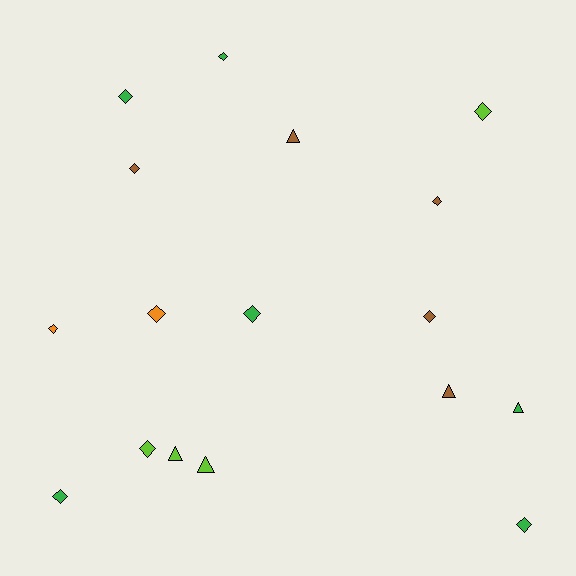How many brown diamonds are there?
There are 3 brown diamonds.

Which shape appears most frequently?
Diamond, with 12 objects.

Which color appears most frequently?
Green, with 6 objects.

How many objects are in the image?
There are 17 objects.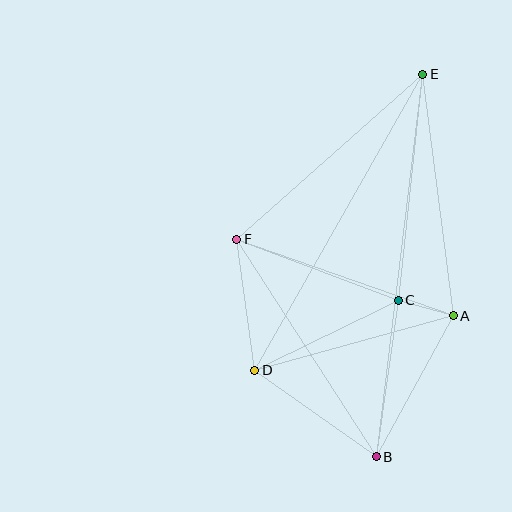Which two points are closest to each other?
Points A and C are closest to each other.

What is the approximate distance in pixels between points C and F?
The distance between C and F is approximately 173 pixels.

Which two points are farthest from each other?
Points B and E are farthest from each other.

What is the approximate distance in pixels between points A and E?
The distance between A and E is approximately 244 pixels.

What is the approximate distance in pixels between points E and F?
The distance between E and F is approximately 249 pixels.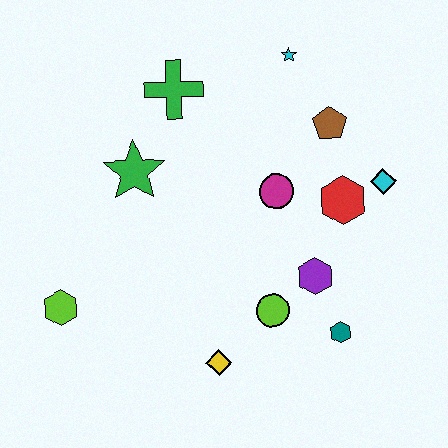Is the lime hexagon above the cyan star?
No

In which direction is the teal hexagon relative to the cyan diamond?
The teal hexagon is below the cyan diamond.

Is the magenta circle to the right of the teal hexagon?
No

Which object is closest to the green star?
The green cross is closest to the green star.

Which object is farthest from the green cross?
The teal hexagon is farthest from the green cross.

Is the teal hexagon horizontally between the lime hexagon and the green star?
No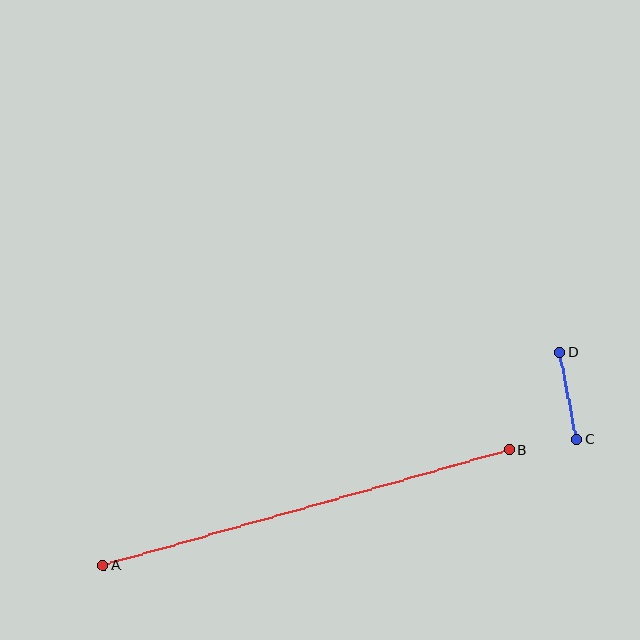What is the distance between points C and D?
The distance is approximately 89 pixels.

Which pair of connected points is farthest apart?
Points A and B are farthest apart.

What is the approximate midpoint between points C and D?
The midpoint is at approximately (568, 396) pixels.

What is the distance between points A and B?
The distance is approximately 423 pixels.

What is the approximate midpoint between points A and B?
The midpoint is at approximately (306, 508) pixels.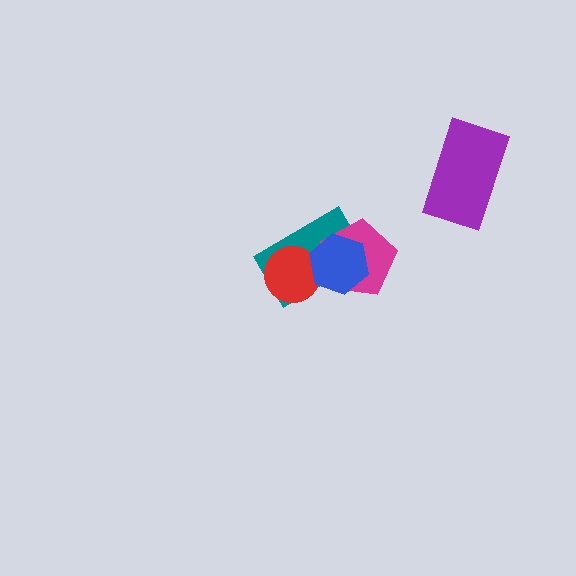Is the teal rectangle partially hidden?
Yes, it is partially covered by another shape.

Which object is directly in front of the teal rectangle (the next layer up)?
The red circle is directly in front of the teal rectangle.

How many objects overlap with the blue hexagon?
3 objects overlap with the blue hexagon.